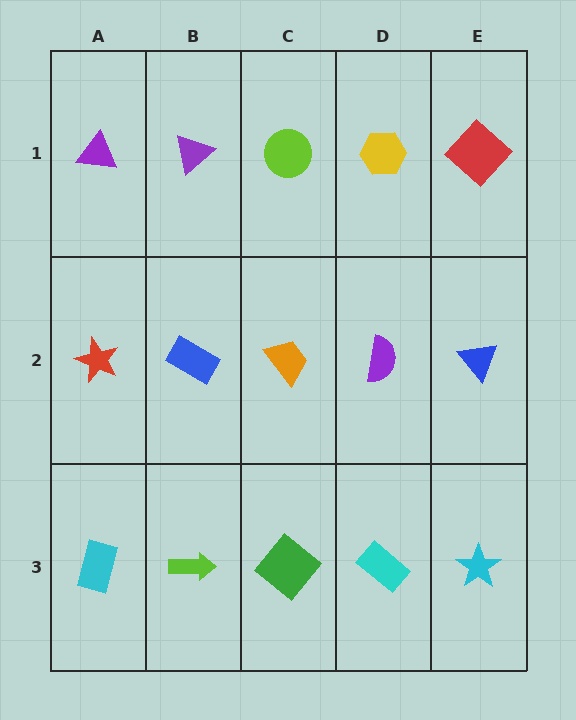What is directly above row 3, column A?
A red star.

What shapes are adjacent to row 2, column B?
A purple triangle (row 1, column B), a lime arrow (row 3, column B), a red star (row 2, column A), an orange trapezoid (row 2, column C).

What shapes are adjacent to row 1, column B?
A blue rectangle (row 2, column B), a purple triangle (row 1, column A), a lime circle (row 1, column C).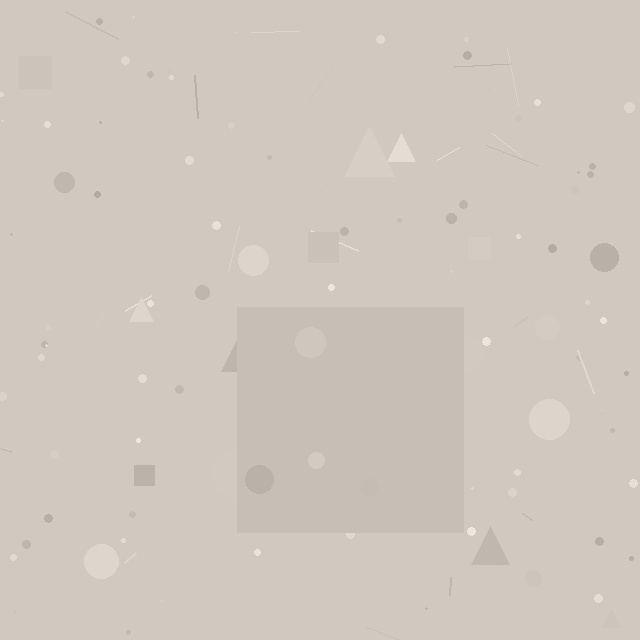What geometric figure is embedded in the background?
A square is embedded in the background.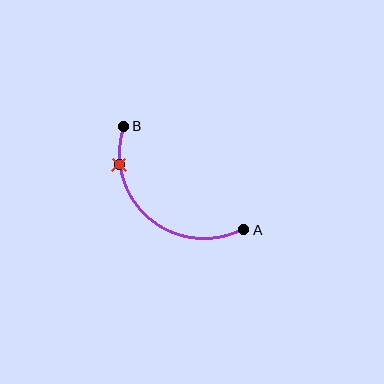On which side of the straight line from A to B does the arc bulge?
The arc bulges below and to the left of the straight line connecting A and B.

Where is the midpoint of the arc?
The arc midpoint is the point on the curve farthest from the straight line joining A and B. It sits below and to the left of that line.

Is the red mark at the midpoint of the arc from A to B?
No. The red mark lies on the arc but is closer to endpoint B. The arc midpoint would be at the point on the curve equidistant along the arc from both A and B.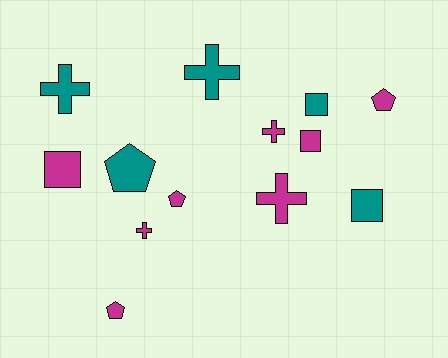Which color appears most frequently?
Magenta, with 8 objects.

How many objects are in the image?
There are 13 objects.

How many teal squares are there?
There are 2 teal squares.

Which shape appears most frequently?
Cross, with 5 objects.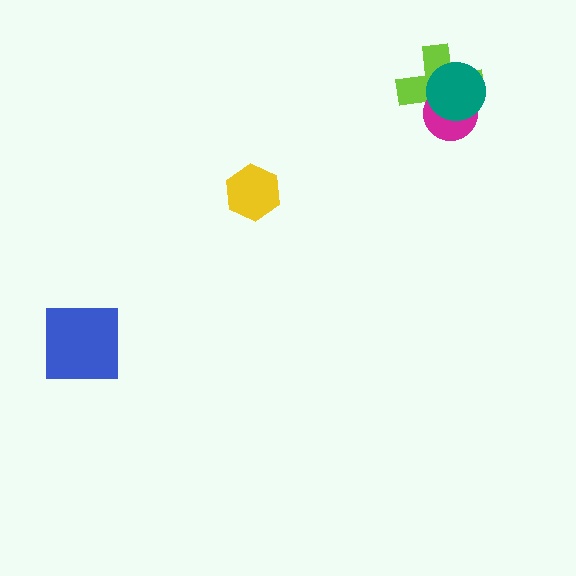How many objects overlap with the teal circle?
2 objects overlap with the teal circle.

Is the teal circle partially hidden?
No, no other shape covers it.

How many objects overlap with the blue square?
0 objects overlap with the blue square.